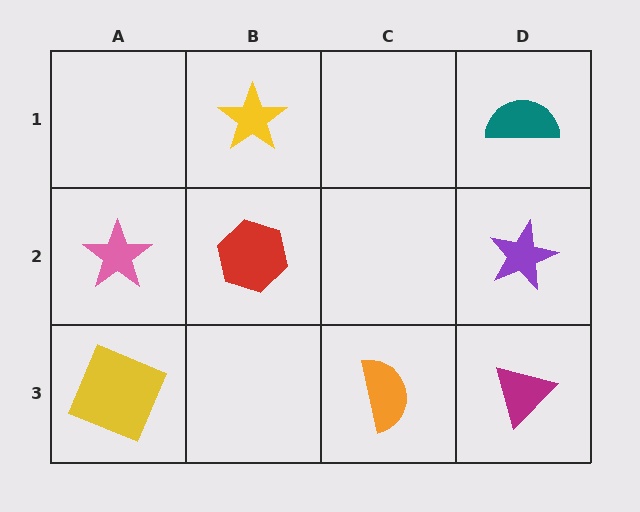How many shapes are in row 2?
3 shapes.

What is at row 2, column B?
A red hexagon.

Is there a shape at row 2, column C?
No, that cell is empty.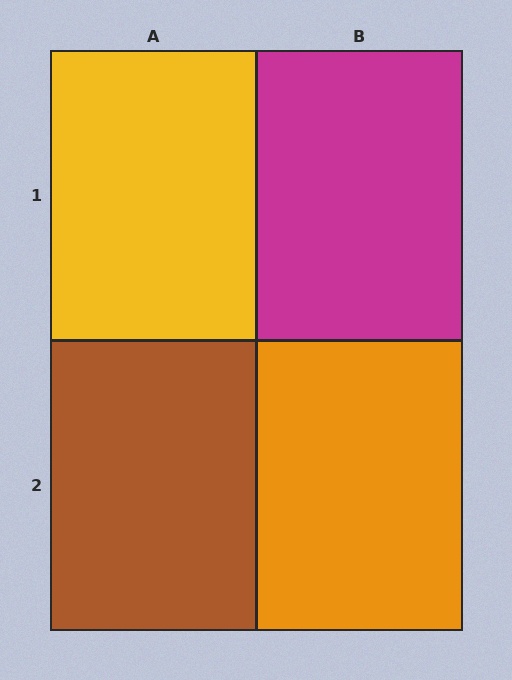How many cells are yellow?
1 cell is yellow.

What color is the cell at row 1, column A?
Yellow.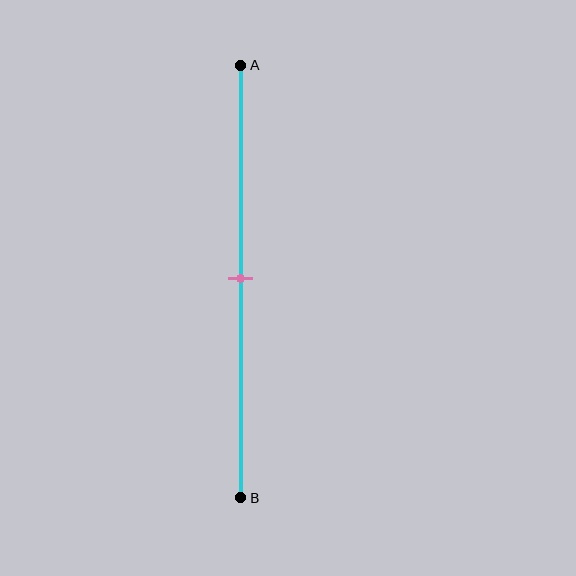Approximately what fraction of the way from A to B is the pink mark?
The pink mark is approximately 50% of the way from A to B.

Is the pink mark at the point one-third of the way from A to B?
No, the mark is at about 50% from A, not at the 33% one-third point.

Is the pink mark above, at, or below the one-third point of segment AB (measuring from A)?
The pink mark is below the one-third point of segment AB.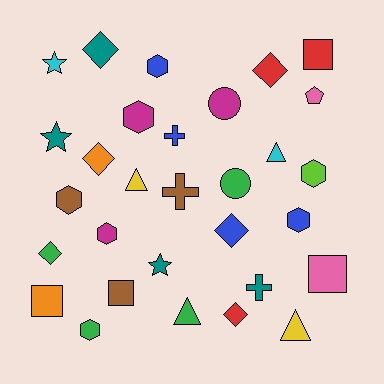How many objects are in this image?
There are 30 objects.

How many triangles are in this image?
There are 4 triangles.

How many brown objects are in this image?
There are 3 brown objects.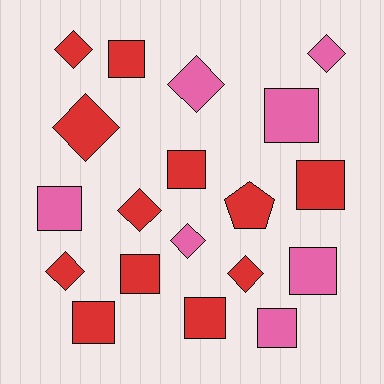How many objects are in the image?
There are 19 objects.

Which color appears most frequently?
Red, with 12 objects.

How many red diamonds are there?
There are 5 red diamonds.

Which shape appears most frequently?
Square, with 10 objects.